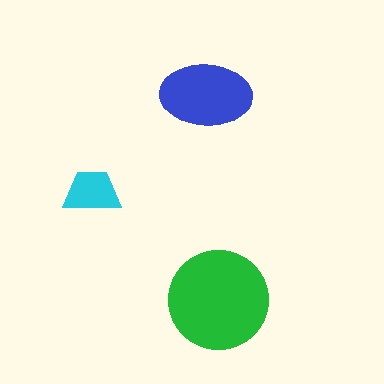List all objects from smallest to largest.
The cyan trapezoid, the blue ellipse, the green circle.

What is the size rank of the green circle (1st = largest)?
1st.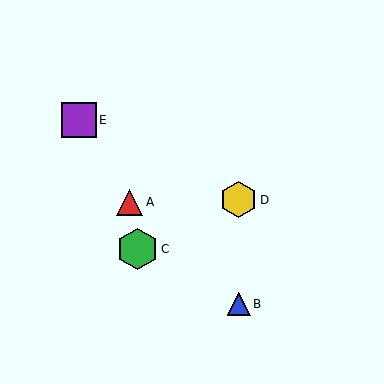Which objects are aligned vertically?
Objects B, D are aligned vertically.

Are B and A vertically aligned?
No, B is at x≈239 and A is at x≈129.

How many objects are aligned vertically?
2 objects (B, D) are aligned vertically.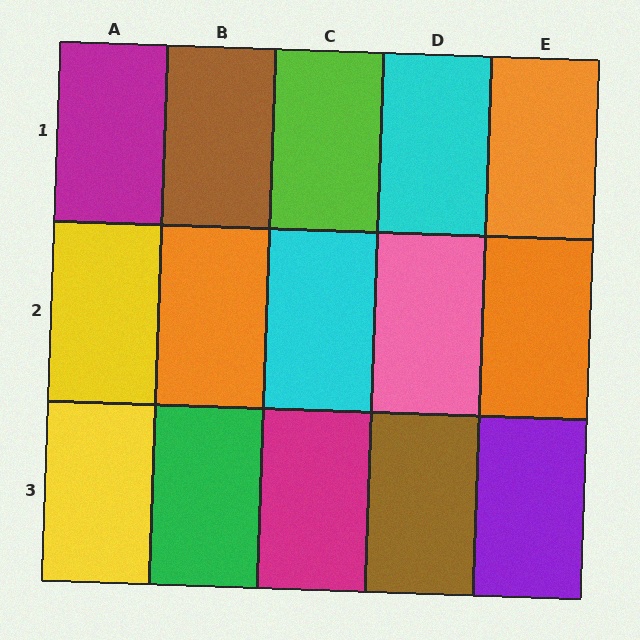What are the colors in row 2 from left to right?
Yellow, orange, cyan, pink, orange.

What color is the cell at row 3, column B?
Green.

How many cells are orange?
3 cells are orange.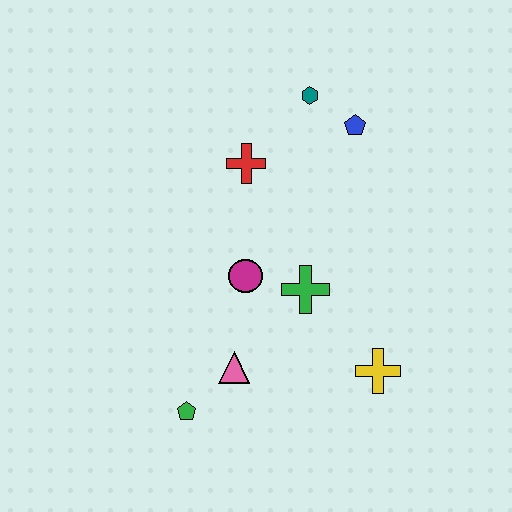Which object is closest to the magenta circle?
The green cross is closest to the magenta circle.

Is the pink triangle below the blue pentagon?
Yes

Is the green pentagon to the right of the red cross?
No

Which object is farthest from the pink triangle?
The teal hexagon is farthest from the pink triangle.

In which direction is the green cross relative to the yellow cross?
The green cross is above the yellow cross.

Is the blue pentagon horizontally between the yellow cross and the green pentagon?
Yes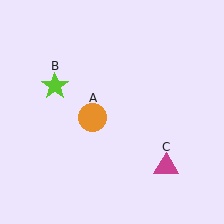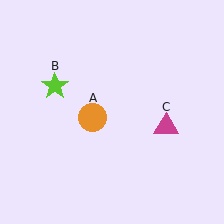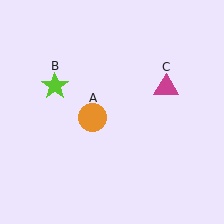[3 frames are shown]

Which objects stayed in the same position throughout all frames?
Orange circle (object A) and lime star (object B) remained stationary.